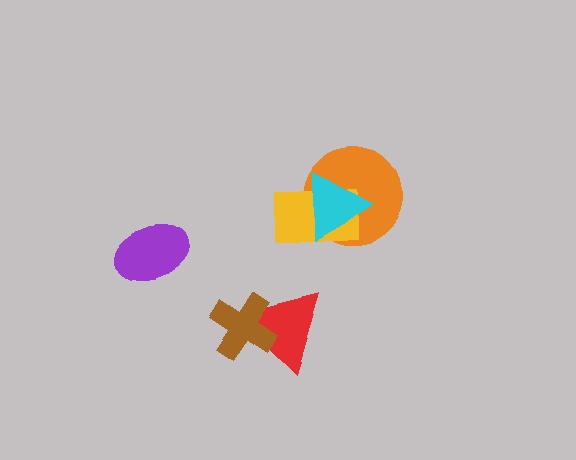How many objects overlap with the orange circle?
2 objects overlap with the orange circle.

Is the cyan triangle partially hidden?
No, no other shape covers it.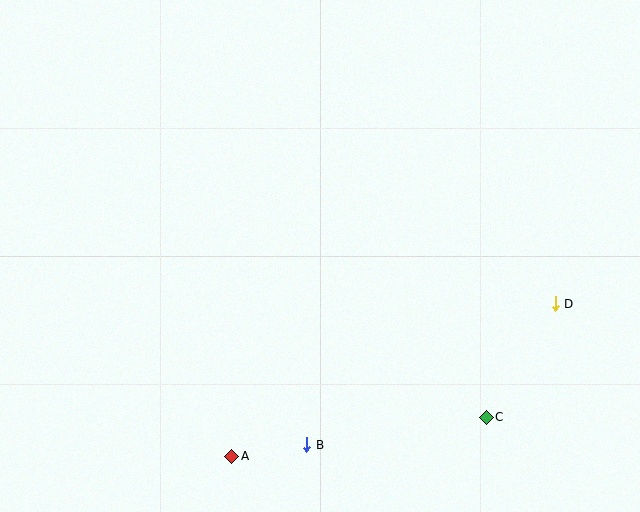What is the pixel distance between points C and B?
The distance between C and B is 182 pixels.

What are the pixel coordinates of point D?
Point D is at (555, 304).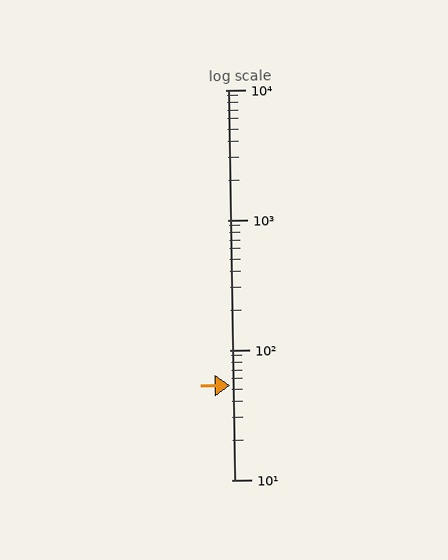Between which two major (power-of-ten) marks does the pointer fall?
The pointer is between 10 and 100.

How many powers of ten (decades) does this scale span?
The scale spans 3 decades, from 10 to 10000.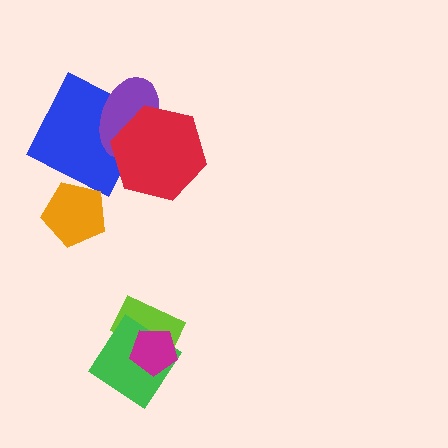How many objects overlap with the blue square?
2 objects overlap with the blue square.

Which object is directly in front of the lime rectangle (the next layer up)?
The green diamond is directly in front of the lime rectangle.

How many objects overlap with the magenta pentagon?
2 objects overlap with the magenta pentagon.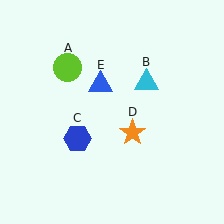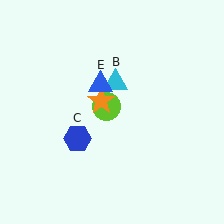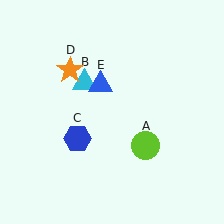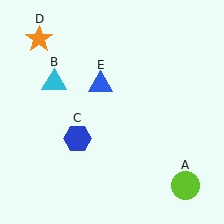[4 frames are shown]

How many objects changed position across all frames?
3 objects changed position: lime circle (object A), cyan triangle (object B), orange star (object D).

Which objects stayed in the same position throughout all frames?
Blue hexagon (object C) and blue triangle (object E) remained stationary.